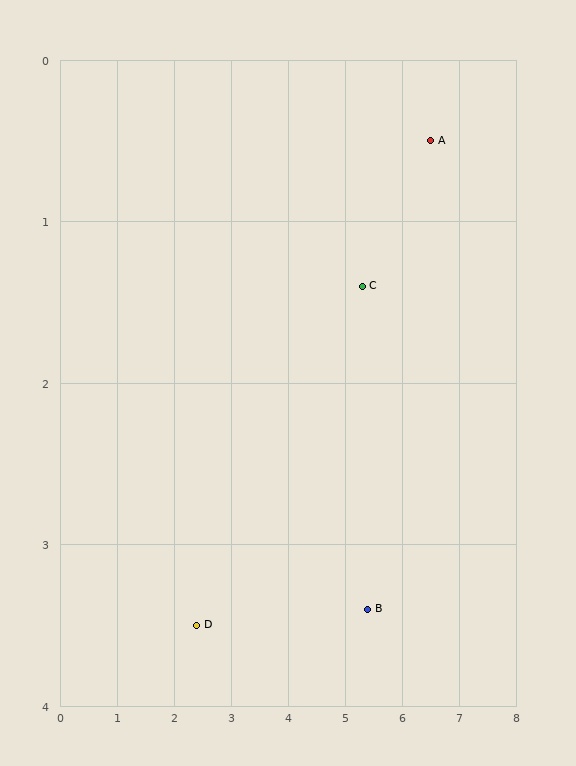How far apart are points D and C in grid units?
Points D and C are about 3.6 grid units apart.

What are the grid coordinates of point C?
Point C is at approximately (5.3, 1.4).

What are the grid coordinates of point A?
Point A is at approximately (6.5, 0.5).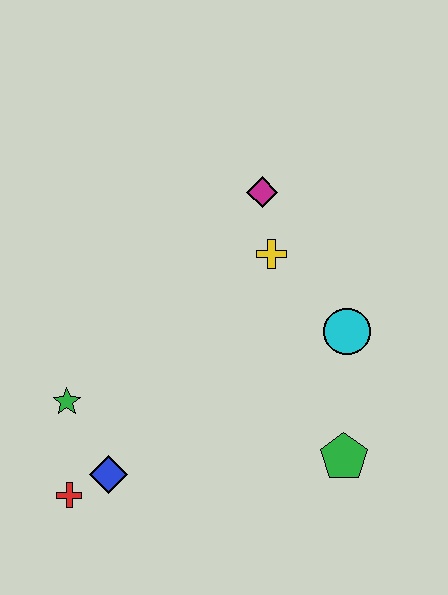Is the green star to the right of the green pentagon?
No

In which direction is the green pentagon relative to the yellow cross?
The green pentagon is below the yellow cross.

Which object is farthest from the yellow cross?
The red cross is farthest from the yellow cross.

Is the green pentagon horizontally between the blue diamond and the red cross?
No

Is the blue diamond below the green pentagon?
Yes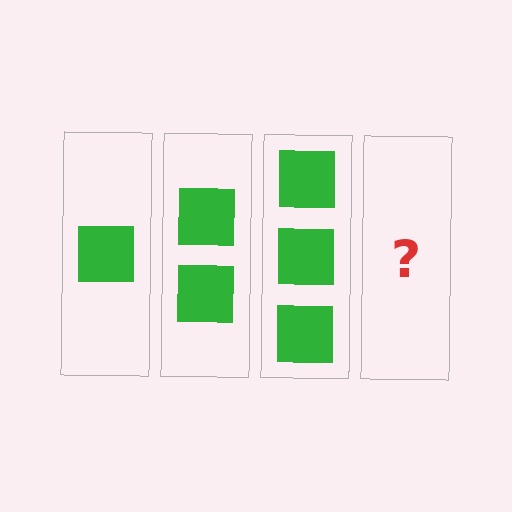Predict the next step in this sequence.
The next step is 4 squares.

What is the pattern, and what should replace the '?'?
The pattern is that each step adds one more square. The '?' should be 4 squares.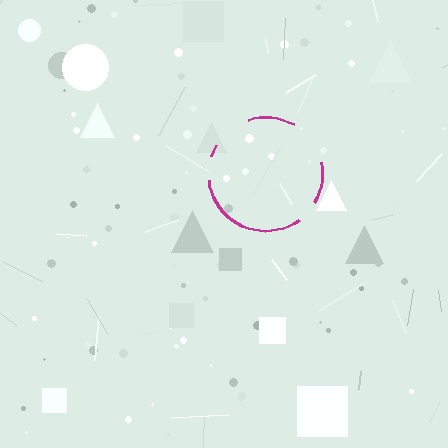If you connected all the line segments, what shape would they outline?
They would outline a circle.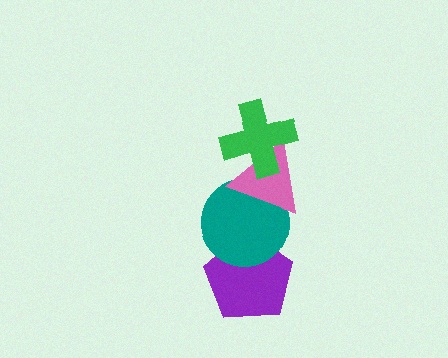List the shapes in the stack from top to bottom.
From top to bottom: the green cross, the pink triangle, the teal circle, the purple pentagon.